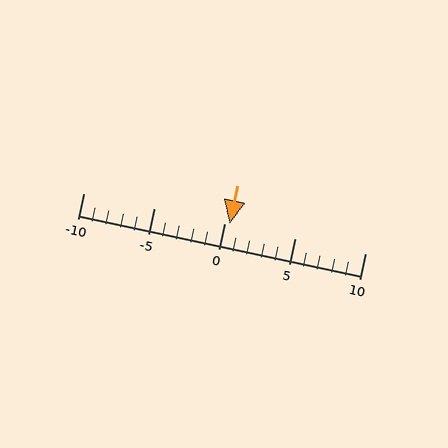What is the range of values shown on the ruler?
The ruler shows values from -10 to 10.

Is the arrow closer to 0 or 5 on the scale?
The arrow is closer to 0.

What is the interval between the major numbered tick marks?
The major tick marks are spaced 5 units apart.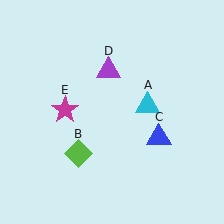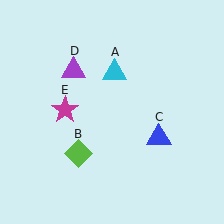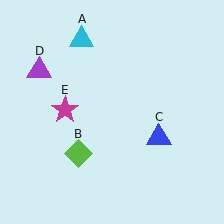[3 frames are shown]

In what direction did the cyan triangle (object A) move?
The cyan triangle (object A) moved up and to the left.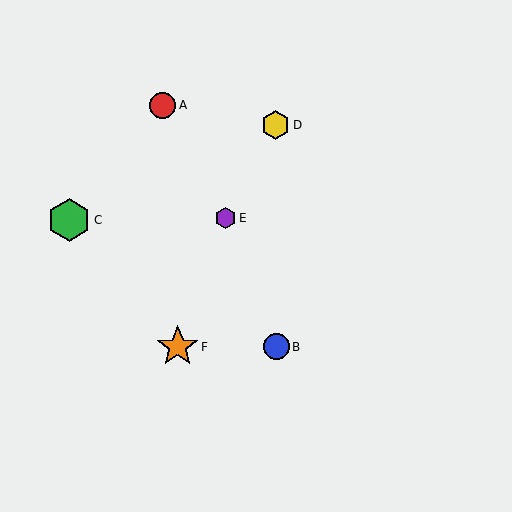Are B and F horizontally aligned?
Yes, both are at y≈347.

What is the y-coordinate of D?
Object D is at y≈125.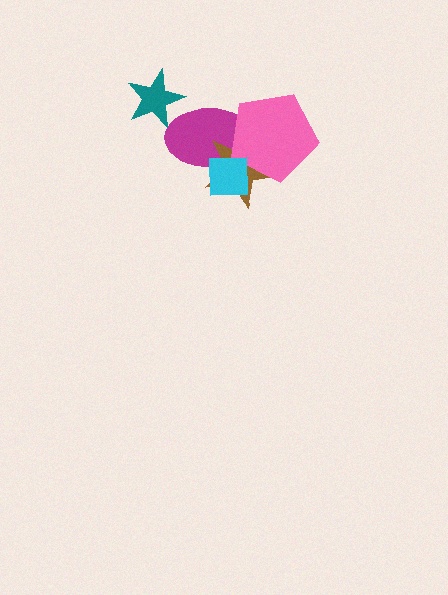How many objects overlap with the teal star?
1 object overlaps with the teal star.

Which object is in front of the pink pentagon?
The cyan square is in front of the pink pentagon.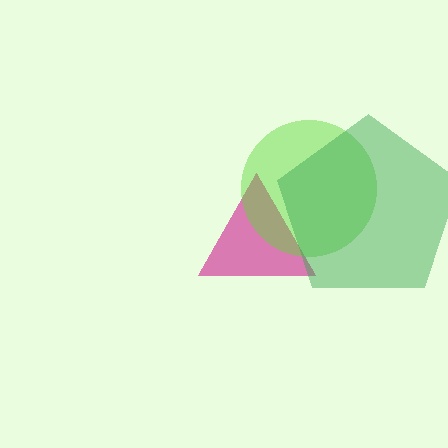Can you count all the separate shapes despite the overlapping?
Yes, there are 3 separate shapes.